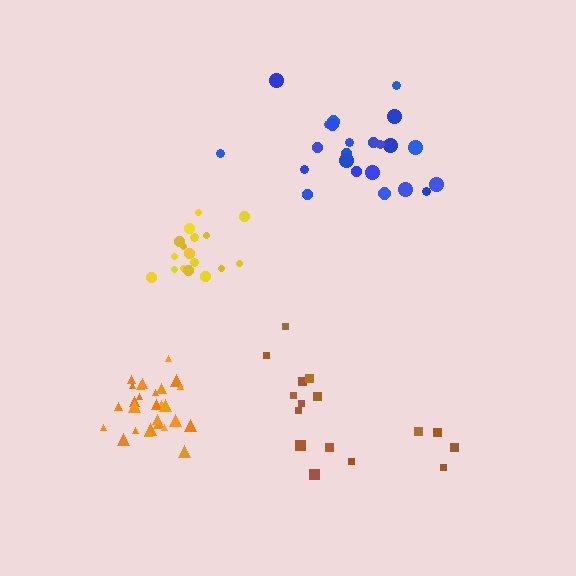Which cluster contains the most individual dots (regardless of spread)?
Orange (27).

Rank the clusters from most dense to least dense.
orange, yellow, blue, brown.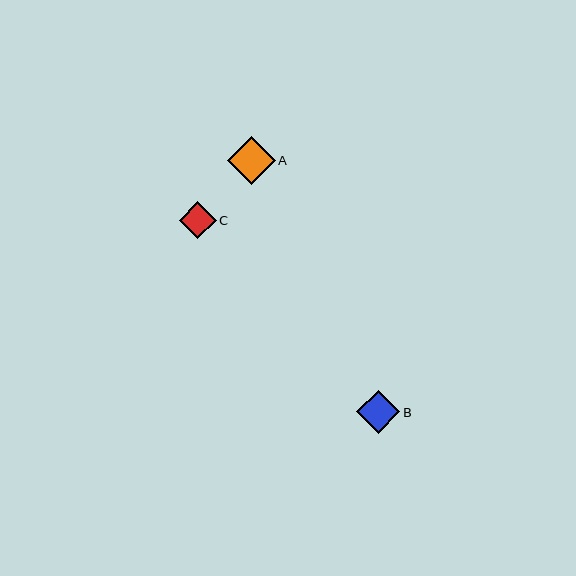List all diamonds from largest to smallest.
From largest to smallest: A, B, C.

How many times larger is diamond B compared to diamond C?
Diamond B is approximately 1.2 times the size of diamond C.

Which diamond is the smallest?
Diamond C is the smallest with a size of approximately 37 pixels.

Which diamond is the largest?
Diamond A is the largest with a size of approximately 48 pixels.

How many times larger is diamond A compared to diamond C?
Diamond A is approximately 1.3 times the size of diamond C.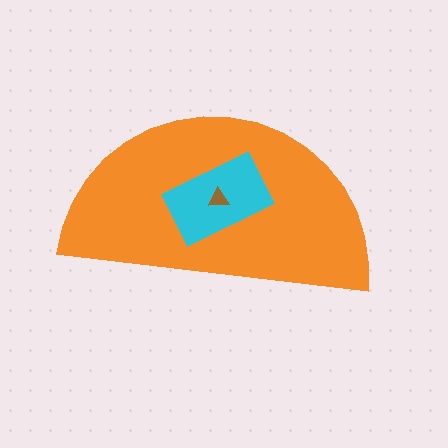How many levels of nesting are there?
3.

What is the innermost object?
The brown triangle.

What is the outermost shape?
The orange semicircle.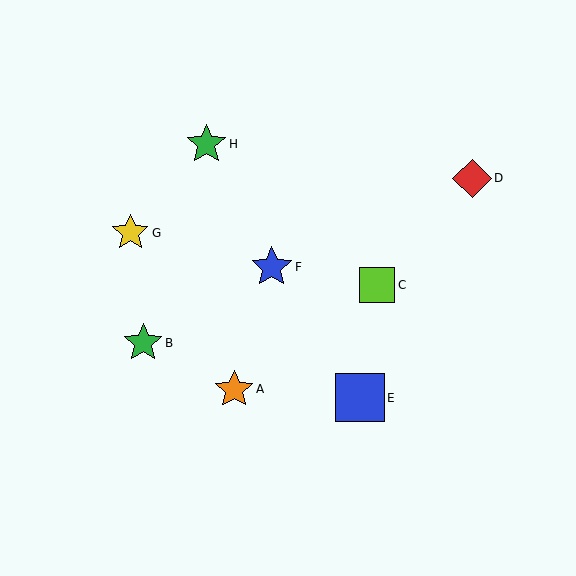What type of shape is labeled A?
Shape A is an orange star.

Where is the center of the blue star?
The center of the blue star is at (272, 267).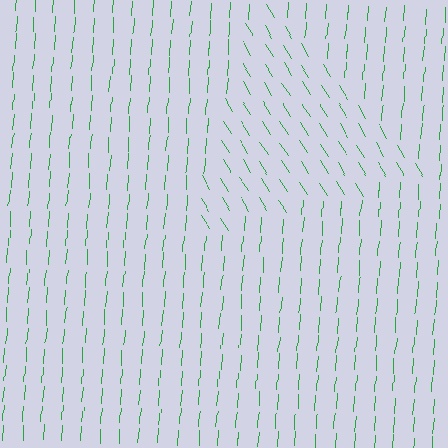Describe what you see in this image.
The image is filled with small green line segments. A triangle region in the image has lines oriented differently from the surrounding lines, creating a visible texture boundary.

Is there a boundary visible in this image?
Yes, there is a texture boundary formed by a change in line orientation.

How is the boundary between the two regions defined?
The boundary is defined purely by a change in line orientation (approximately 36 degrees difference). All lines are the same color and thickness.